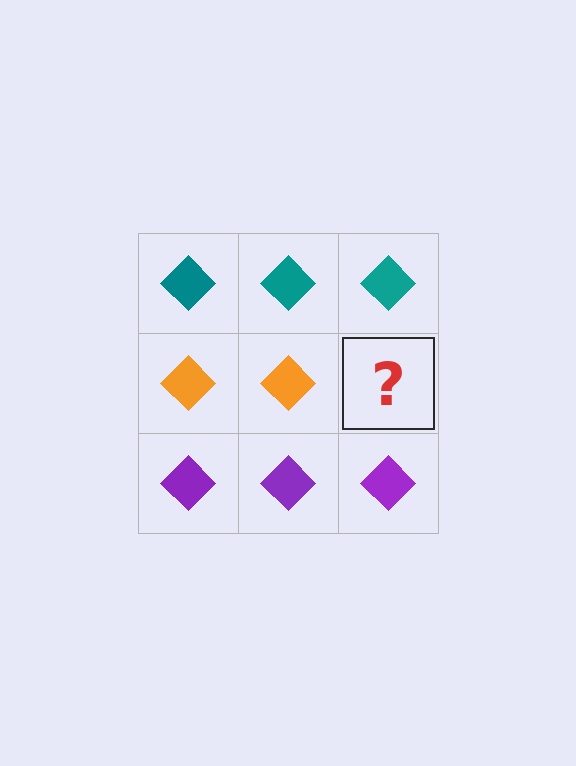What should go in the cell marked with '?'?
The missing cell should contain an orange diamond.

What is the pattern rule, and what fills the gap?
The rule is that each row has a consistent color. The gap should be filled with an orange diamond.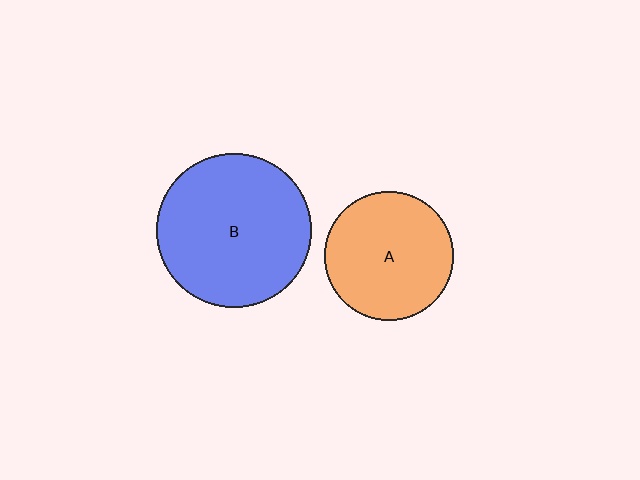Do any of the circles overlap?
No, none of the circles overlap.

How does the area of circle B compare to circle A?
Approximately 1.4 times.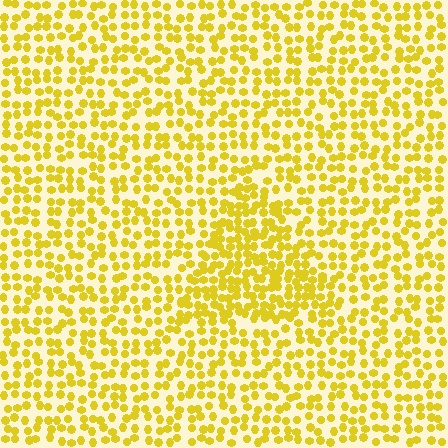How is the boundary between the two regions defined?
The boundary is defined by a change in element density (approximately 1.7x ratio). All elements are the same color, size, and shape.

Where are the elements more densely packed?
The elements are more densely packed inside the triangle boundary.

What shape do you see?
I see a triangle.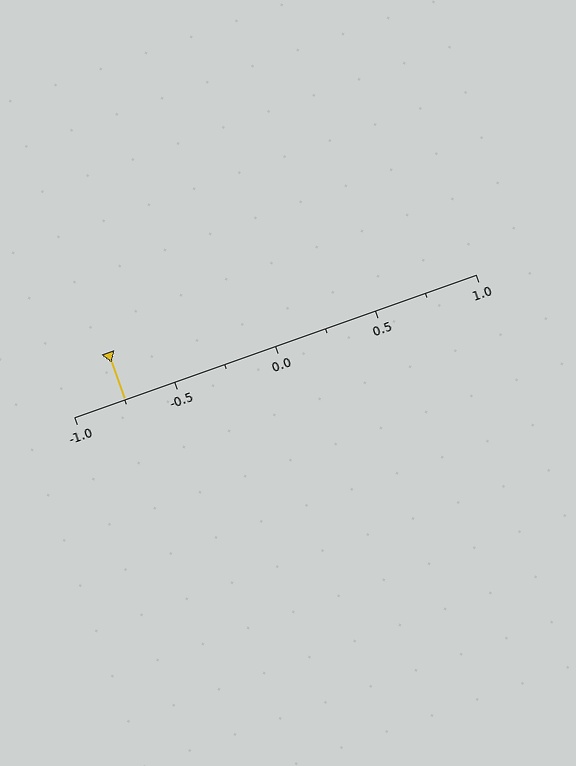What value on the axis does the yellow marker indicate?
The marker indicates approximately -0.75.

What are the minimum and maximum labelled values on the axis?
The axis runs from -1.0 to 1.0.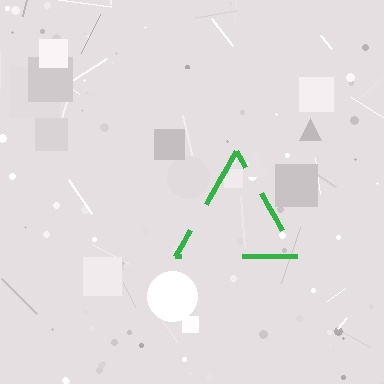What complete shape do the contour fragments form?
The contour fragments form a triangle.